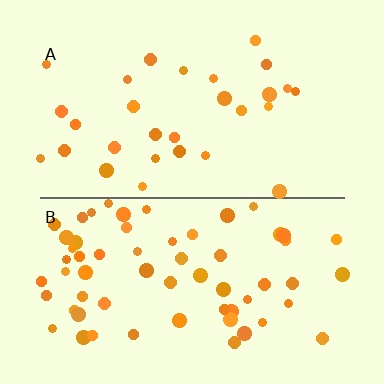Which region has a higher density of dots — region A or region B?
B (the bottom).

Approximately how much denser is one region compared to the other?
Approximately 2.2× — region B over region A.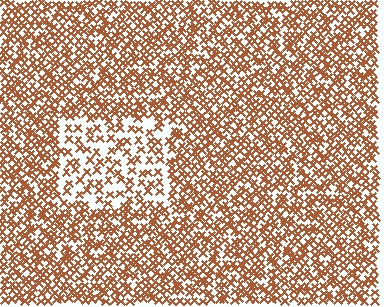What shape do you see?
I see a rectangle.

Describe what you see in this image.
The image contains small brown elements arranged at two different densities. A rectangle-shaped region is visible where the elements are less densely packed than the surrounding area.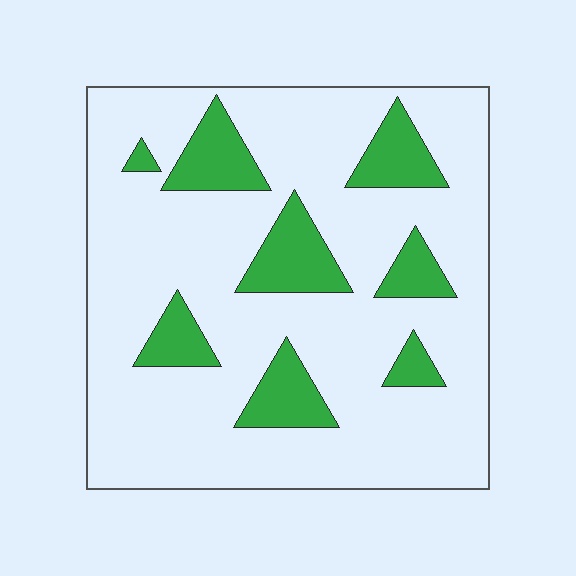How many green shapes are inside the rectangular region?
8.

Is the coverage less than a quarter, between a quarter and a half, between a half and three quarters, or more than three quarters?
Less than a quarter.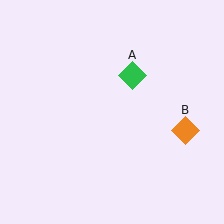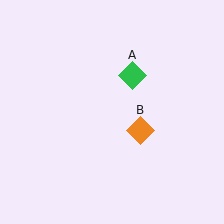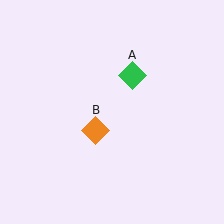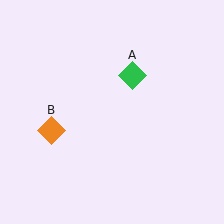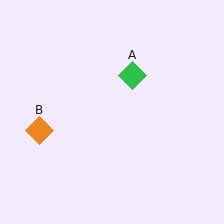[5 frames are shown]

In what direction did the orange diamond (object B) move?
The orange diamond (object B) moved left.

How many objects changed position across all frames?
1 object changed position: orange diamond (object B).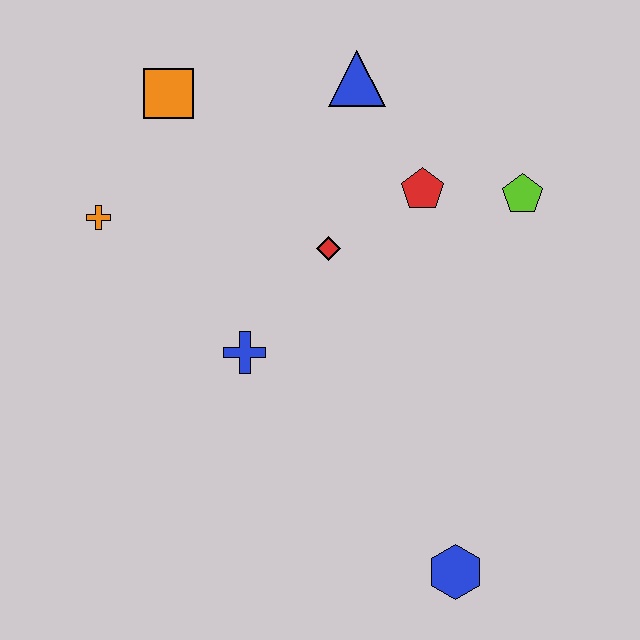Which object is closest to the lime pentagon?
The red pentagon is closest to the lime pentagon.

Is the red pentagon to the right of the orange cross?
Yes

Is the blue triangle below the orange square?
No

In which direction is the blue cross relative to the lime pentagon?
The blue cross is to the left of the lime pentagon.